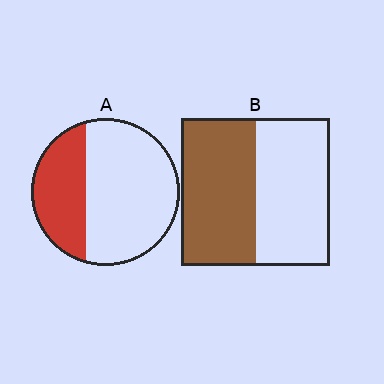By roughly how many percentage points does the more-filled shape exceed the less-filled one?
By roughly 15 percentage points (B over A).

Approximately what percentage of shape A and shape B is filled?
A is approximately 35% and B is approximately 50%.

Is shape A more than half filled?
No.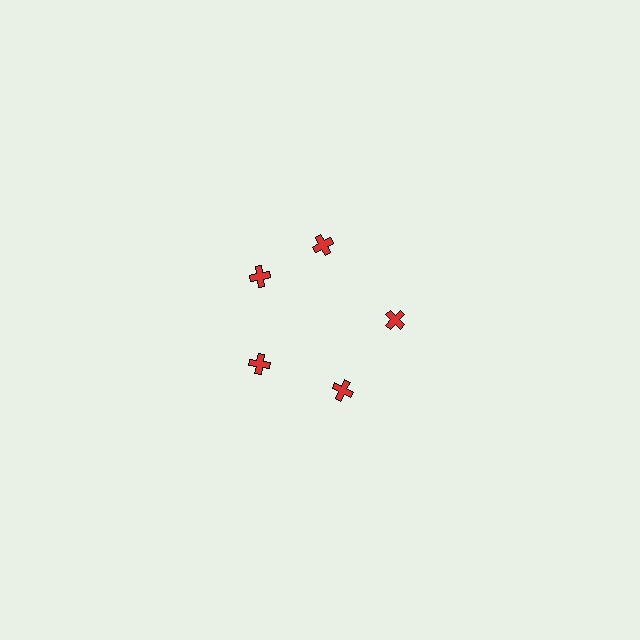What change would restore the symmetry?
The symmetry would be restored by rotating it back into even spacing with its neighbors so that all 5 crosses sit at equal angles and equal distance from the center.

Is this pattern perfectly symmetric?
No. The 5 red crosses are arranged in a ring, but one element near the 1 o'clock position is rotated out of alignment along the ring, breaking the 5-fold rotational symmetry.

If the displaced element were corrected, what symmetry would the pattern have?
It would have 5-fold rotational symmetry — the pattern would map onto itself every 72 degrees.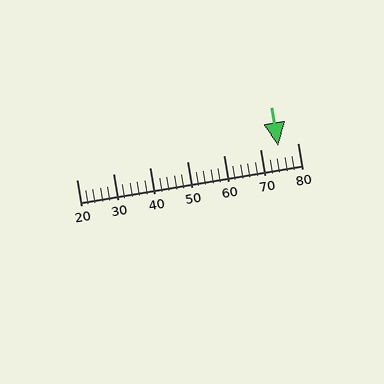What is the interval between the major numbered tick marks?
The major tick marks are spaced 10 units apart.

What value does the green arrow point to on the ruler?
The green arrow points to approximately 75.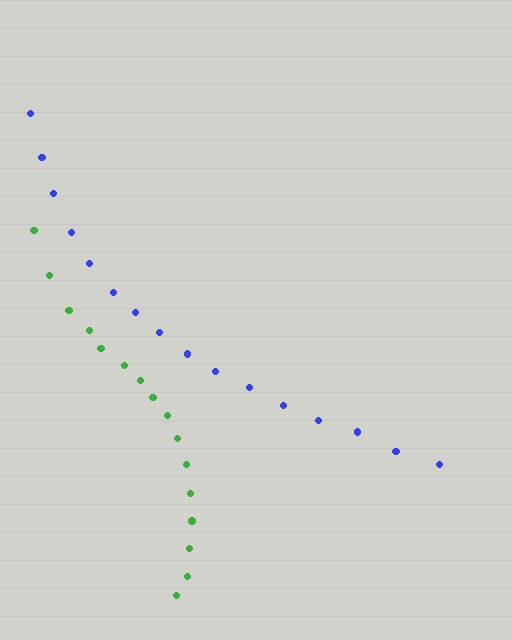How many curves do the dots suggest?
There are 2 distinct paths.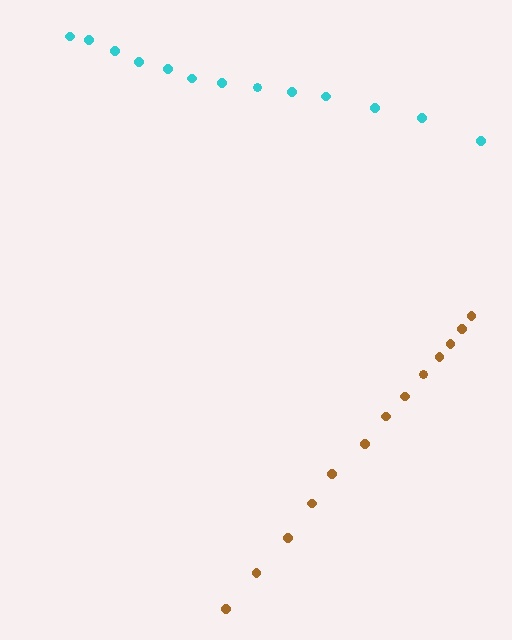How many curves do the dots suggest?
There are 2 distinct paths.